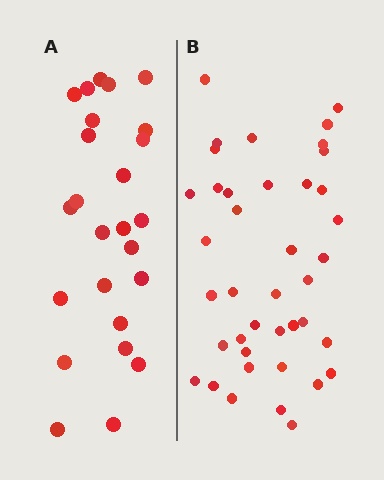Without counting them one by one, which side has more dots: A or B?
Region B (the right region) has more dots.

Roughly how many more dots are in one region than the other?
Region B has approximately 15 more dots than region A.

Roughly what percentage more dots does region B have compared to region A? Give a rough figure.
About 60% more.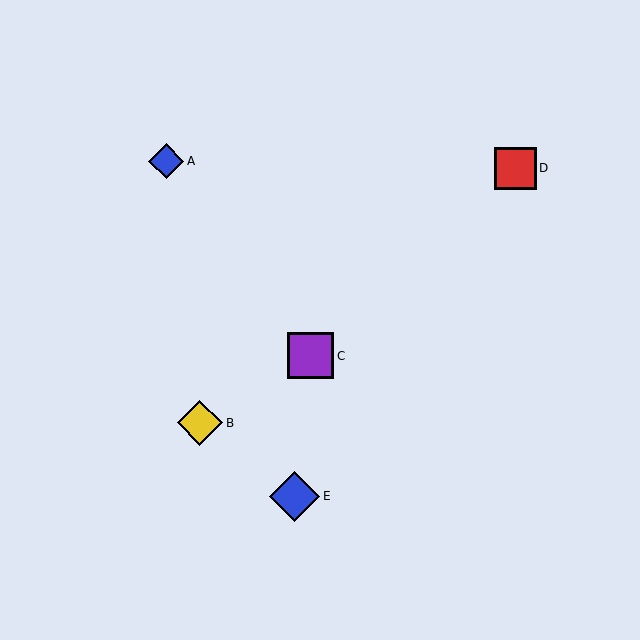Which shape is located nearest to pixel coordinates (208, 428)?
The yellow diamond (labeled B) at (200, 423) is nearest to that location.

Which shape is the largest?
The blue diamond (labeled E) is the largest.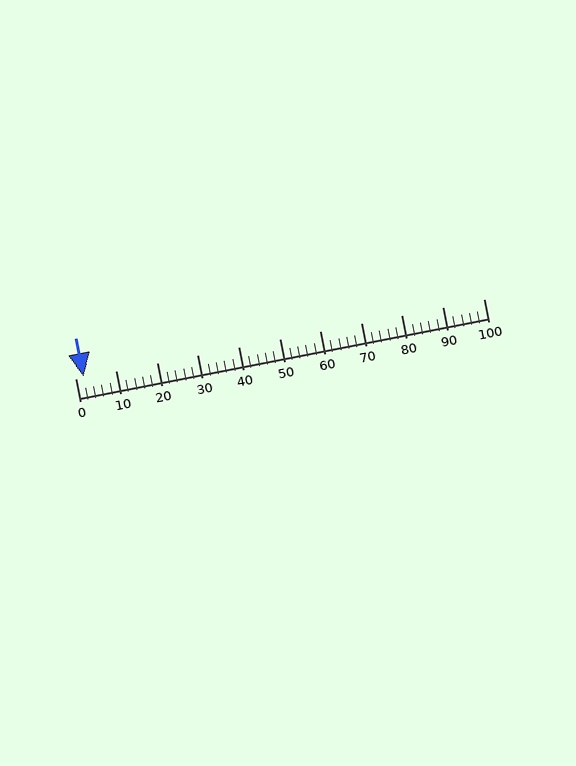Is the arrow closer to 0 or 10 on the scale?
The arrow is closer to 0.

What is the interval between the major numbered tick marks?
The major tick marks are spaced 10 units apart.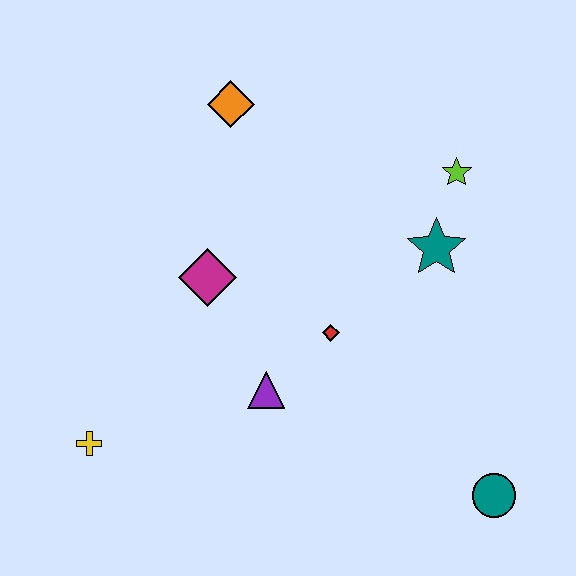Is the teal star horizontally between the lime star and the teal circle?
No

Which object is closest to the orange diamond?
The magenta diamond is closest to the orange diamond.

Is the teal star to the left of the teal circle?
Yes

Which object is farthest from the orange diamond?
The teal circle is farthest from the orange diamond.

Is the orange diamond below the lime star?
No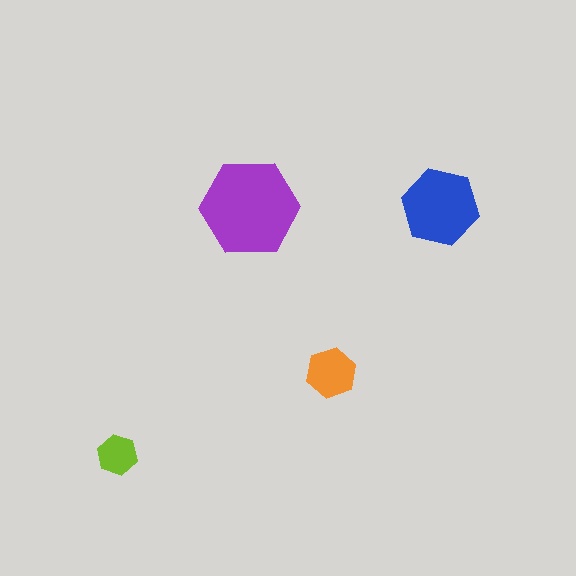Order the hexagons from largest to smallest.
the purple one, the blue one, the orange one, the lime one.